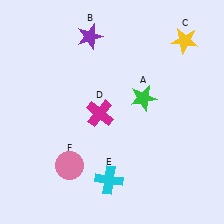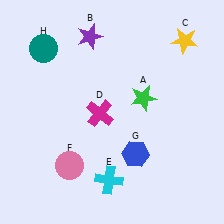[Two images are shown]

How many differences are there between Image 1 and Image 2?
There are 2 differences between the two images.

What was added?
A blue hexagon (G), a teal circle (H) were added in Image 2.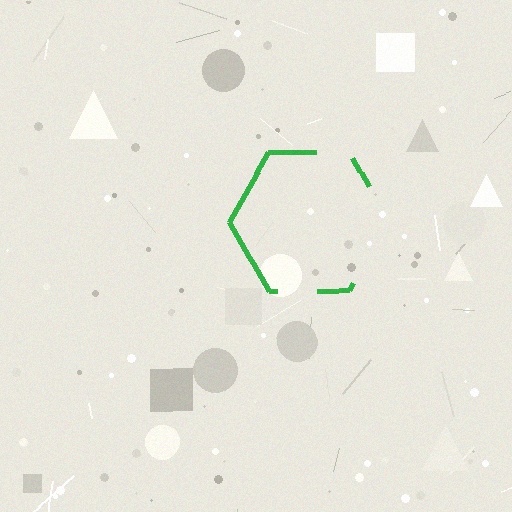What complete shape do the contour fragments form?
The contour fragments form a hexagon.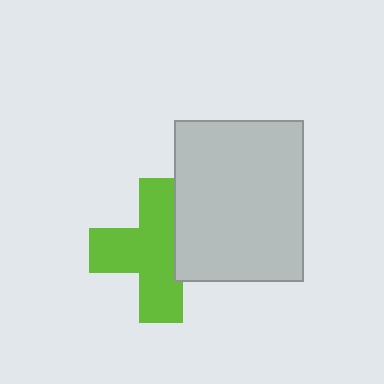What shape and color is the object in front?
The object in front is a light gray rectangle.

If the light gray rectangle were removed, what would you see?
You would see the complete lime cross.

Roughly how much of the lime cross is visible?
Most of it is visible (roughly 70%).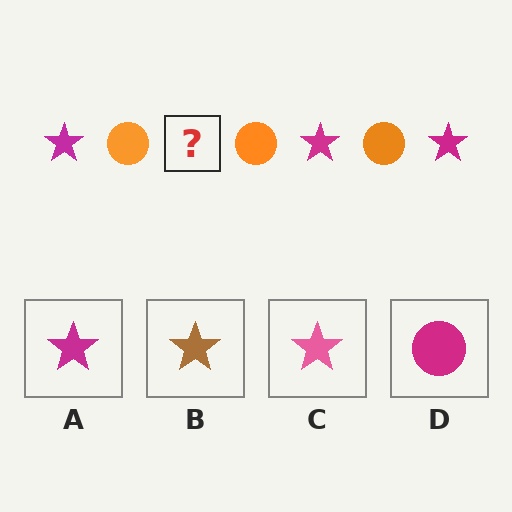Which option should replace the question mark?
Option A.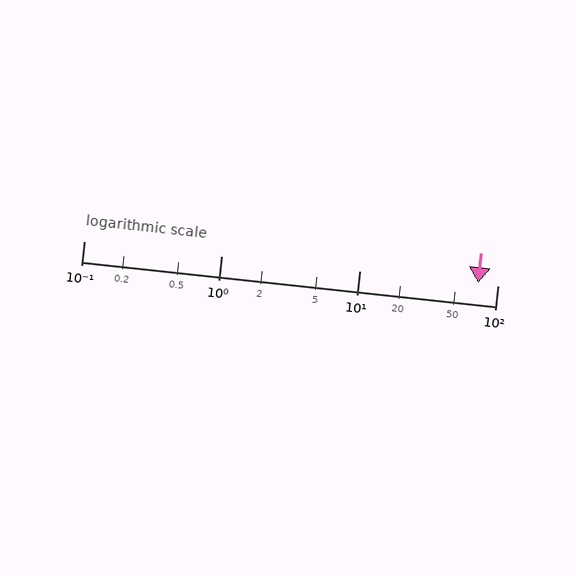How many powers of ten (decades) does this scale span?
The scale spans 3 decades, from 0.1 to 100.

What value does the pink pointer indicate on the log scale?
The pointer indicates approximately 72.